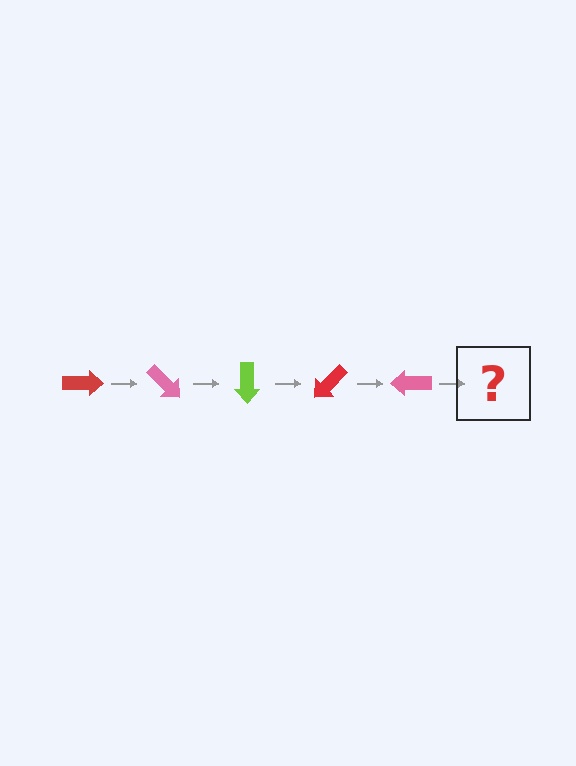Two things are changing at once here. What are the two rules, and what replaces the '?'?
The two rules are that it rotates 45 degrees each step and the color cycles through red, pink, and lime. The '?' should be a lime arrow, rotated 225 degrees from the start.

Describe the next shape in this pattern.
It should be a lime arrow, rotated 225 degrees from the start.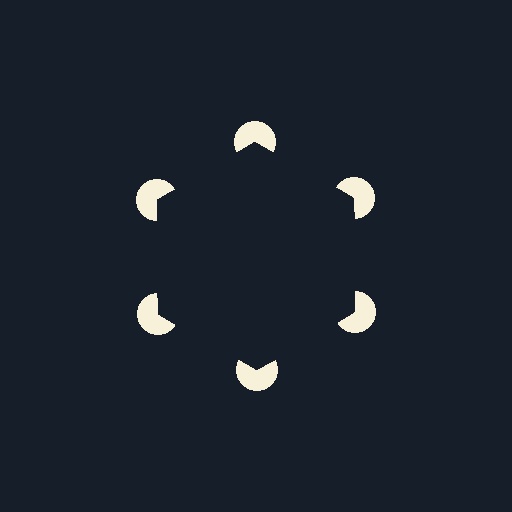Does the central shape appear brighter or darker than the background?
It typically appears slightly darker than the background, even though no actual brightness change is drawn.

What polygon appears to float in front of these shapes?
An illusory hexagon — its edges are inferred from the aligned wedge cuts in the pac-man discs, not physically drawn.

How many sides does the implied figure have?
6 sides.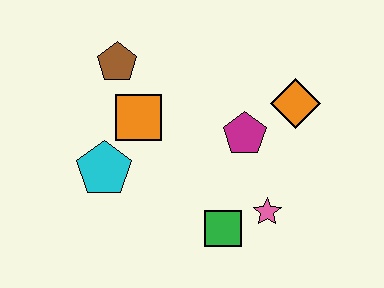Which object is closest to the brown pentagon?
The orange square is closest to the brown pentagon.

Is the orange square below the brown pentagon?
Yes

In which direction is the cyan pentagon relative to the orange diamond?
The cyan pentagon is to the left of the orange diamond.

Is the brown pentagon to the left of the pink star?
Yes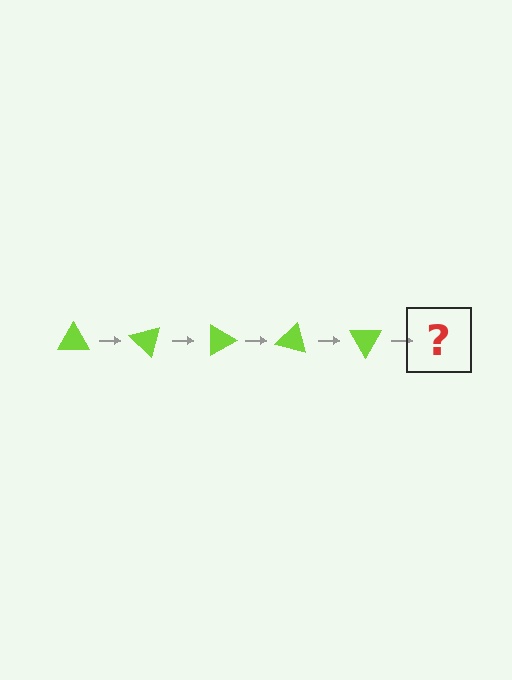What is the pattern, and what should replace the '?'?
The pattern is that the triangle rotates 45 degrees each step. The '?' should be a lime triangle rotated 225 degrees.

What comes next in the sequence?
The next element should be a lime triangle rotated 225 degrees.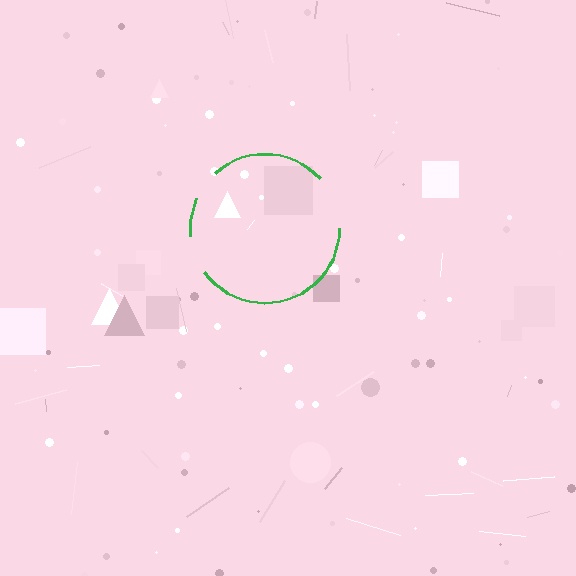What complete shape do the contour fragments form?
The contour fragments form a circle.